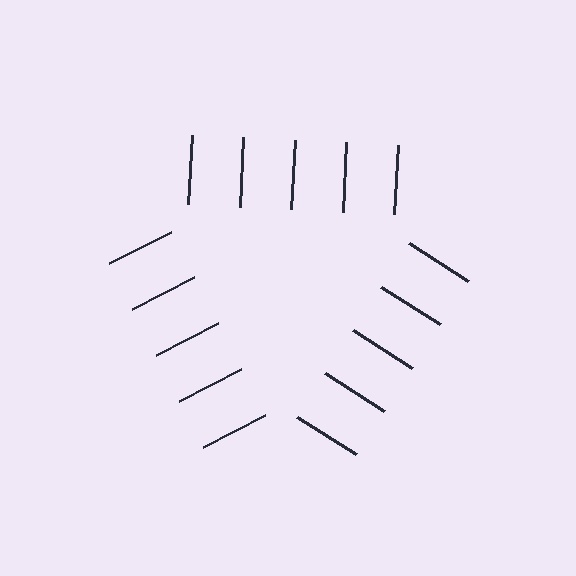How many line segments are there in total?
15 — 5 along each of the 3 edges.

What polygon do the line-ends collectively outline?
An illusory triangle — the line segments terminate on its edges but no continuous stroke is drawn.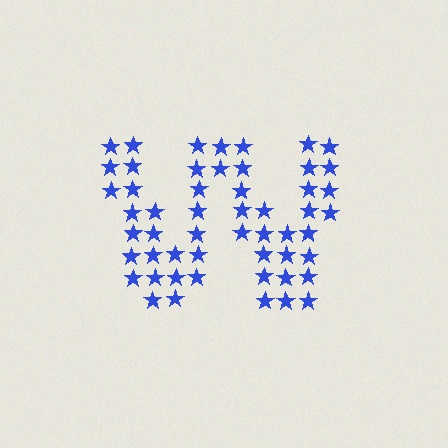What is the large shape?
The large shape is the letter W.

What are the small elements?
The small elements are stars.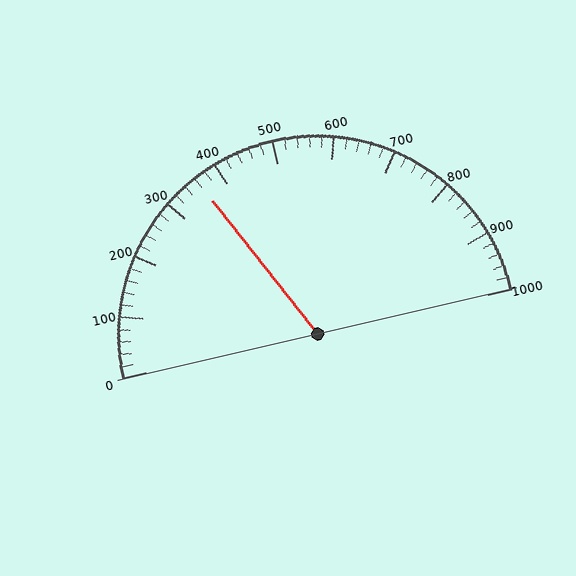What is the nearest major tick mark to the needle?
The nearest major tick mark is 400.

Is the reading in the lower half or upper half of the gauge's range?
The reading is in the lower half of the range (0 to 1000).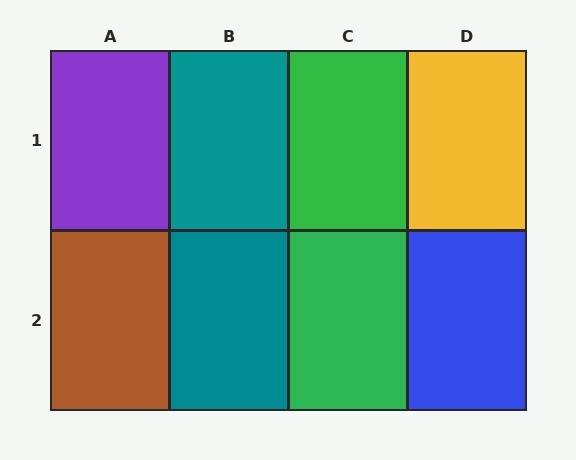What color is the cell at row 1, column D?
Yellow.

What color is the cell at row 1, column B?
Teal.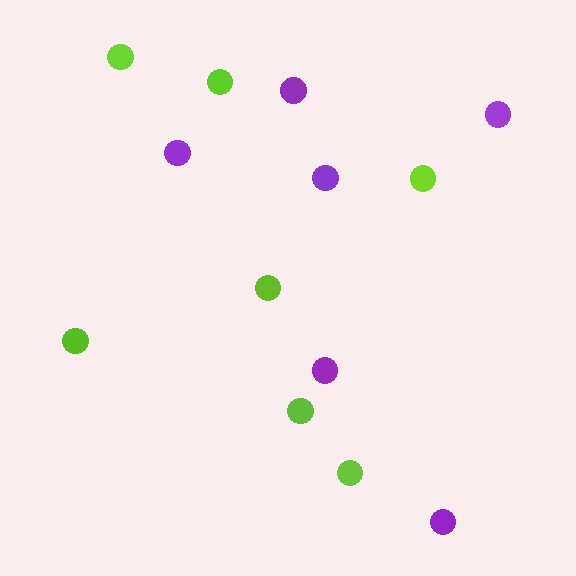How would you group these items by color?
There are 2 groups: one group of lime circles (7) and one group of purple circles (6).